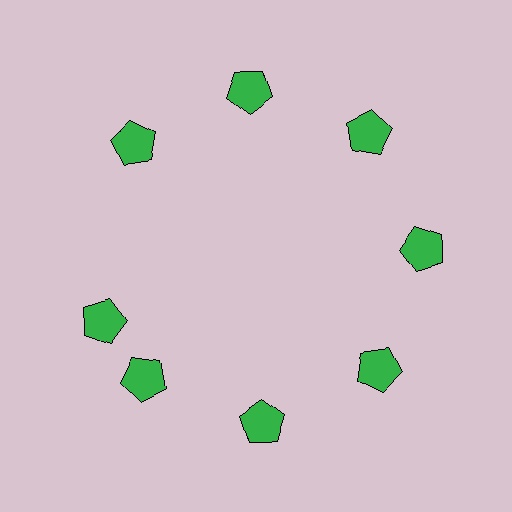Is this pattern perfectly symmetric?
No. The 8 green pentagons are arranged in a ring, but one element near the 9 o'clock position is rotated out of alignment along the ring, breaking the 8-fold rotational symmetry.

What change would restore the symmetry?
The symmetry would be restored by rotating it back into even spacing with its neighbors so that all 8 pentagons sit at equal angles and equal distance from the center.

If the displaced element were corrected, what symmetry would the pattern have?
It would have 8-fold rotational symmetry — the pattern would map onto itself every 45 degrees.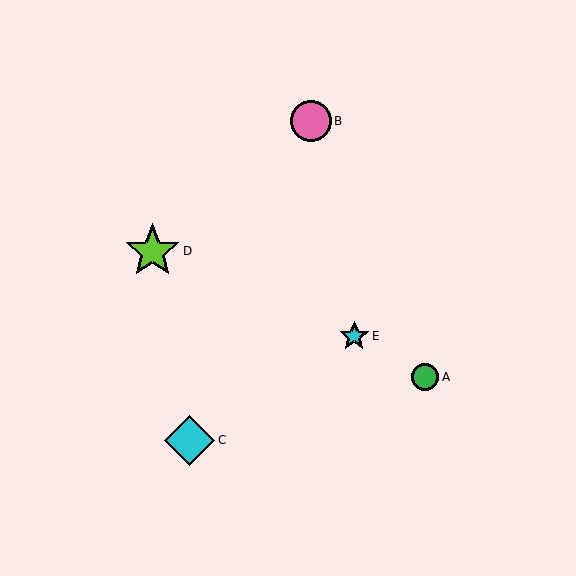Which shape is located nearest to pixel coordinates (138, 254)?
The lime star (labeled D) at (153, 251) is nearest to that location.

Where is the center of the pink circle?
The center of the pink circle is at (311, 121).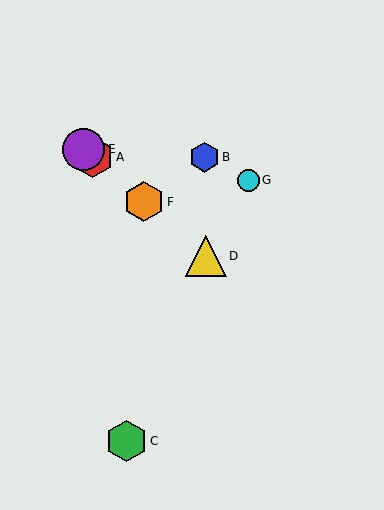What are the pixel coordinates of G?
Object G is at (248, 180).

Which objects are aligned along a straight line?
Objects A, D, E, F are aligned along a straight line.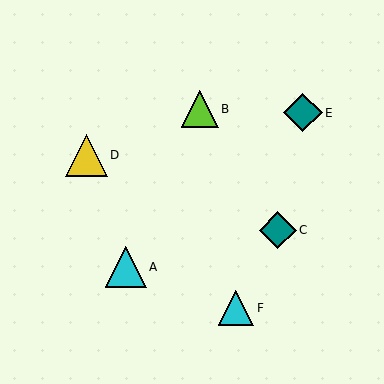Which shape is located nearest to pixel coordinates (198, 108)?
The lime triangle (labeled B) at (200, 109) is nearest to that location.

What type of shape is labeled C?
Shape C is a teal diamond.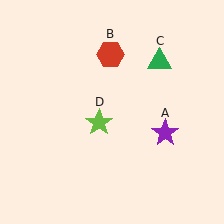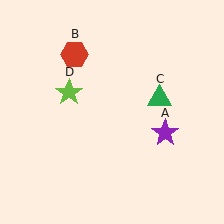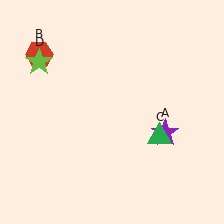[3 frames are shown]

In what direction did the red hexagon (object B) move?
The red hexagon (object B) moved left.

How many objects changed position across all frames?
3 objects changed position: red hexagon (object B), green triangle (object C), lime star (object D).